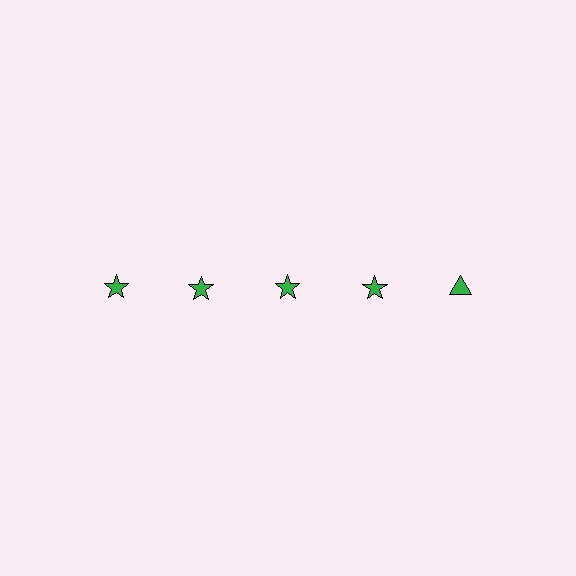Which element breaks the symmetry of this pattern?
The green triangle in the top row, rightmost column breaks the symmetry. All other shapes are green stars.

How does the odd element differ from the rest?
It has a different shape: triangle instead of star.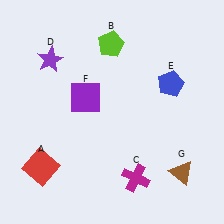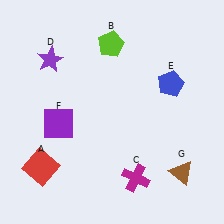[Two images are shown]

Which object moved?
The purple square (F) moved left.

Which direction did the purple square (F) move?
The purple square (F) moved left.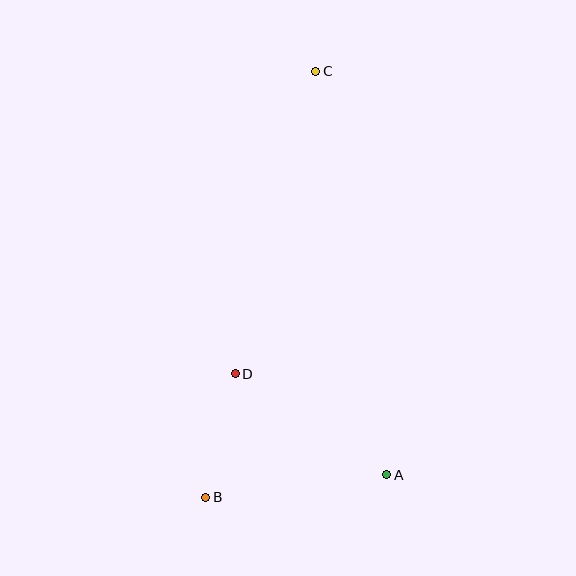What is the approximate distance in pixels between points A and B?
The distance between A and B is approximately 182 pixels.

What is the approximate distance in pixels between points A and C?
The distance between A and C is approximately 410 pixels.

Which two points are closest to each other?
Points B and D are closest to each other.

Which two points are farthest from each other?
Points B and C are farthest from each other.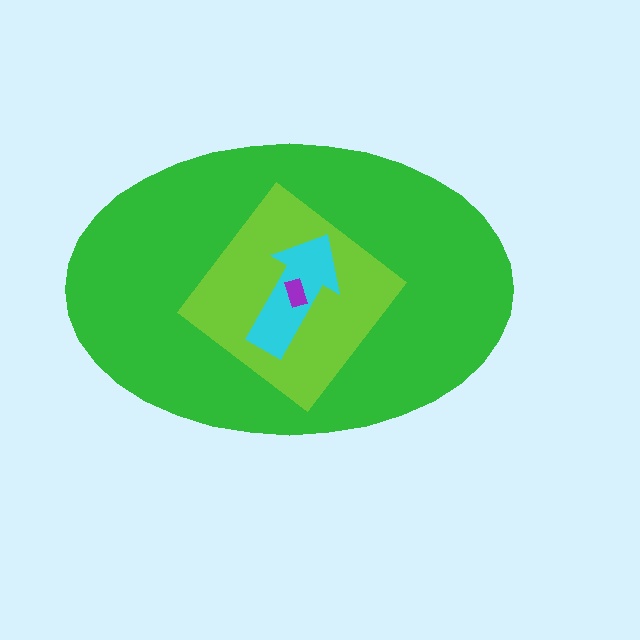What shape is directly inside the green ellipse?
The lime diamond.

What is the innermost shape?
The purple rectangle.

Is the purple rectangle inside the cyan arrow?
Yes.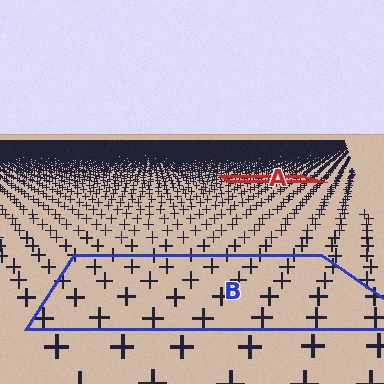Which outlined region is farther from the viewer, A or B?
Region A is farther from the viewer — the texture elements inside it appear smaller and more densely packed.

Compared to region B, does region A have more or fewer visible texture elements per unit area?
Region A has more texture elements per unit area — they are packed more densely because it is farther away.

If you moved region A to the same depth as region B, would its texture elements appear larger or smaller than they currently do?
They would appear larger. At a closer depth, the same texture elements are projected at a bigger on-screen size.